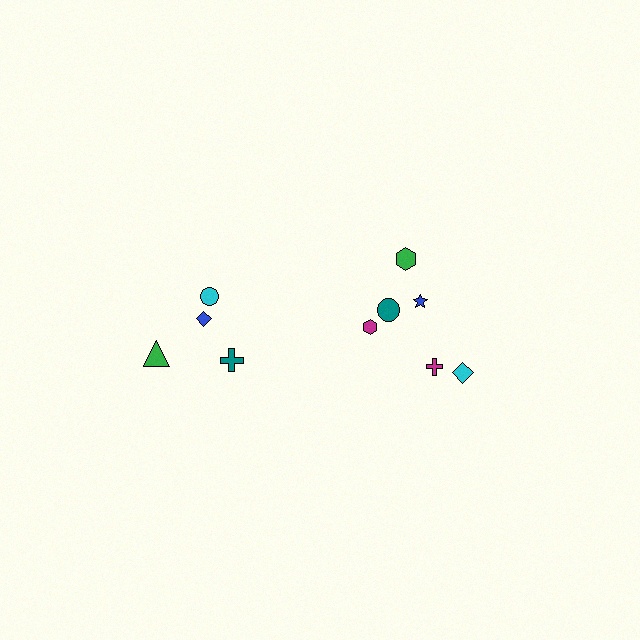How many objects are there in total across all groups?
There are 10 objects.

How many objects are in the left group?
There are 4 objects.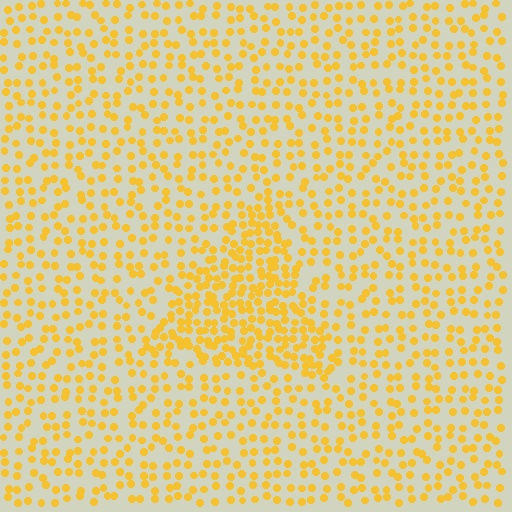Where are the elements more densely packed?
The elements are more densely packed inside the triangle boundary.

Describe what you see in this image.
The image contains small yellow elements arranged at two different densities. A triangle-shaped region is visible where the elements are more densely packed than the surrounding area.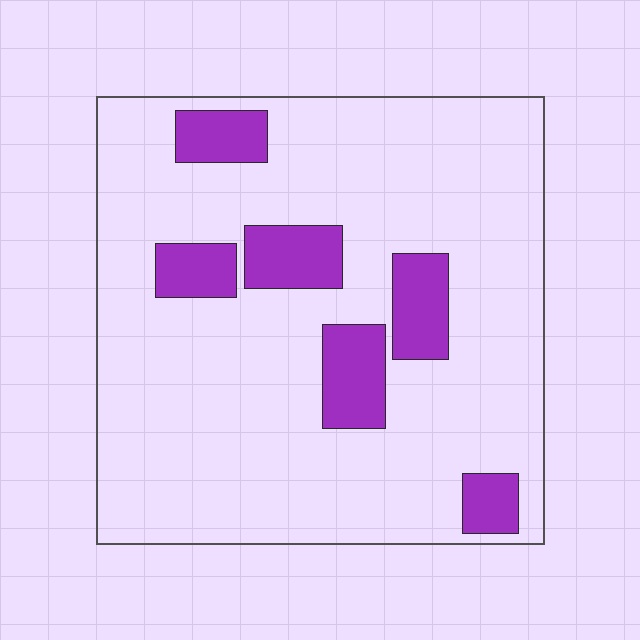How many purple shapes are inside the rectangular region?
6.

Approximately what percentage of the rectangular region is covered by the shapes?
Approximately 15%.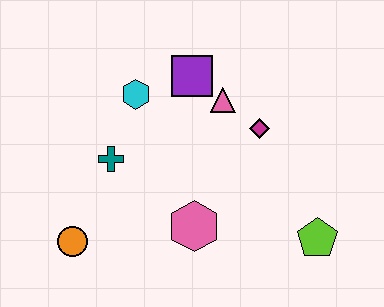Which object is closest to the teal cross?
The cyan hexagon is closest to the teal cross.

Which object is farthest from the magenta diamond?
The orange circle is farthest from the magenta diamond.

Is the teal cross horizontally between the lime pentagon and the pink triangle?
No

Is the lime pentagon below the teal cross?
Yes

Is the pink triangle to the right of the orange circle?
Yes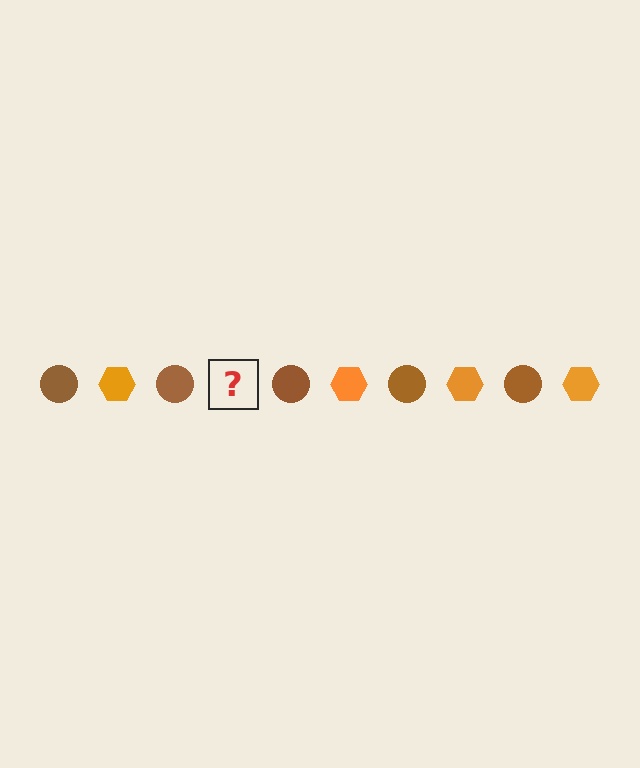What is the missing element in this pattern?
The missing element is an orange hexagon.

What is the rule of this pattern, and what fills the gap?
The rule is that the pattern alternates between brown circle and orange hexagon. The gap should be filled with an orange hexagon.